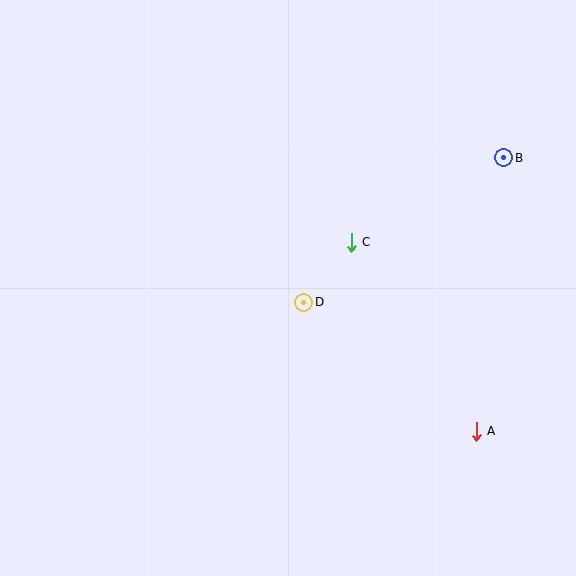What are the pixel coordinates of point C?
Point C is at (351, 242).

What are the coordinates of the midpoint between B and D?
The midpoint between B and D is at (404, 230).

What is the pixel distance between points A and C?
The distance between A and C is 227 pixels.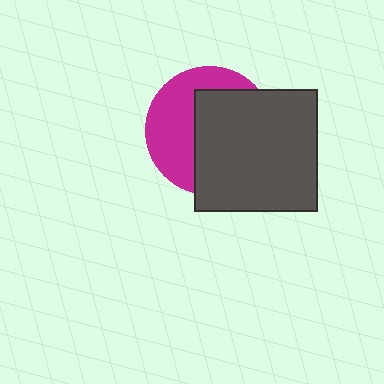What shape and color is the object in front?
The object in front is a dark gray square.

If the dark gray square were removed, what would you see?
You would see the complete magenta circle.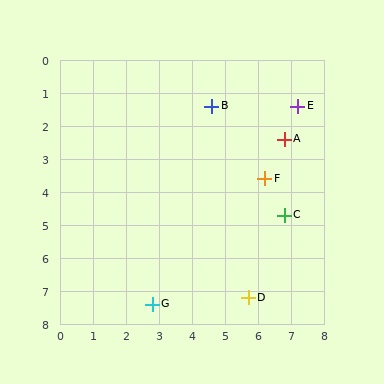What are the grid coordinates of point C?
Point C is at approximately (6.8, 4.7).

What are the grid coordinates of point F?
Point F is at approximately (6.2, 3.6).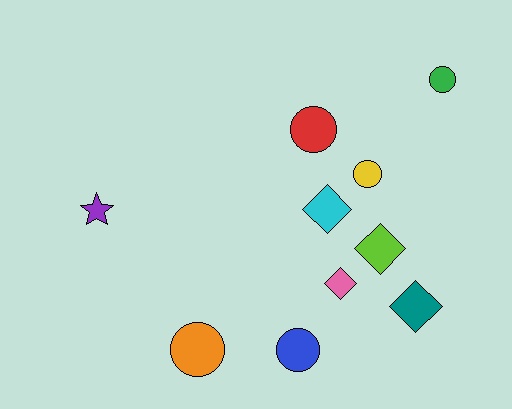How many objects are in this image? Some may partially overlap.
There are 10 objects.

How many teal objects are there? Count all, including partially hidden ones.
There is 1 teal object.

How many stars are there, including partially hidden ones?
There is 1 star.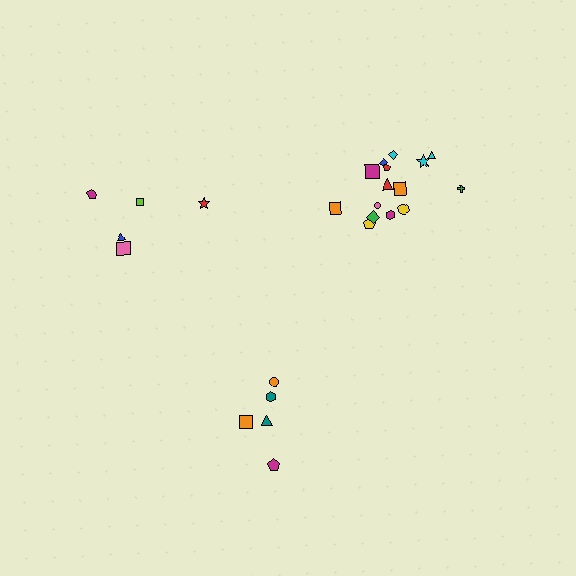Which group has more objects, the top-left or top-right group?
The top-right group.